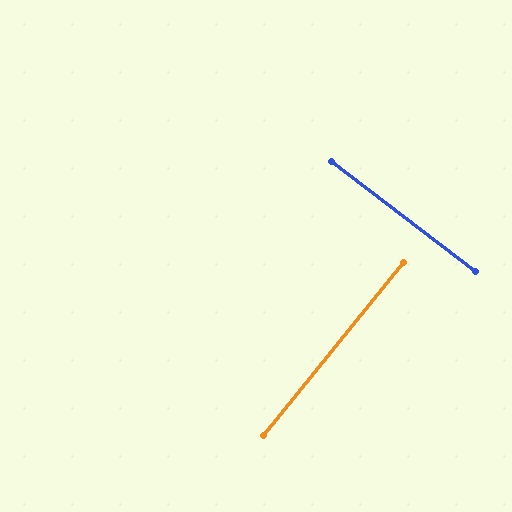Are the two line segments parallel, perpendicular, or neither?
Perpendicular — they meet at approximately 88°.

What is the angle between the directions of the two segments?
Approximately 88 degrees.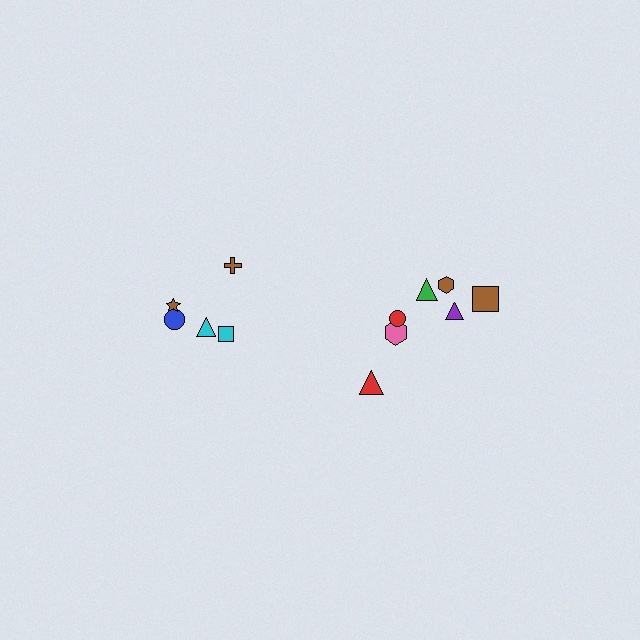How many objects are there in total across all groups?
There are 12 objects.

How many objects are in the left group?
There are 5 objects.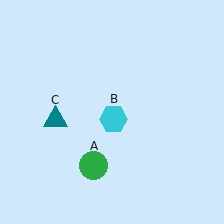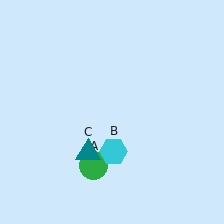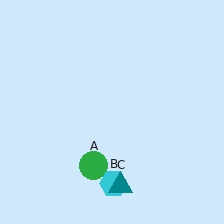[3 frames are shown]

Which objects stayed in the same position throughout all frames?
Green circle (object A) remained stationary.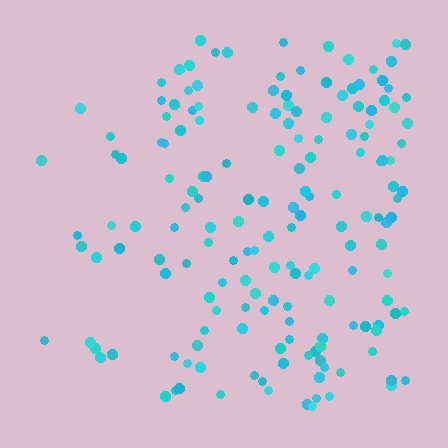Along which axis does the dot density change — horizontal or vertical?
Horizontal.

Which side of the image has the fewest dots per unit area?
The left.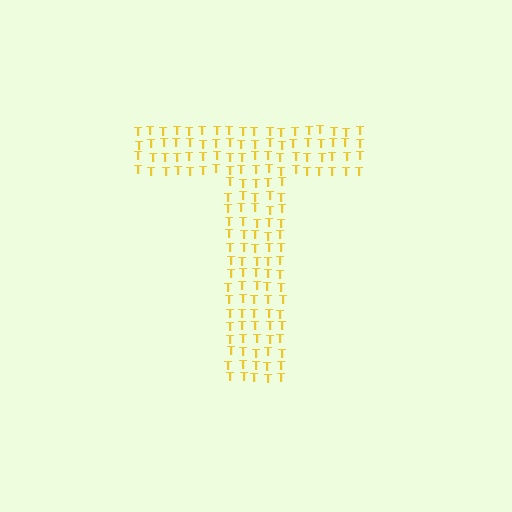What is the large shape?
The large shape is the letter T.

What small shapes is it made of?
It is made of small letter T's.